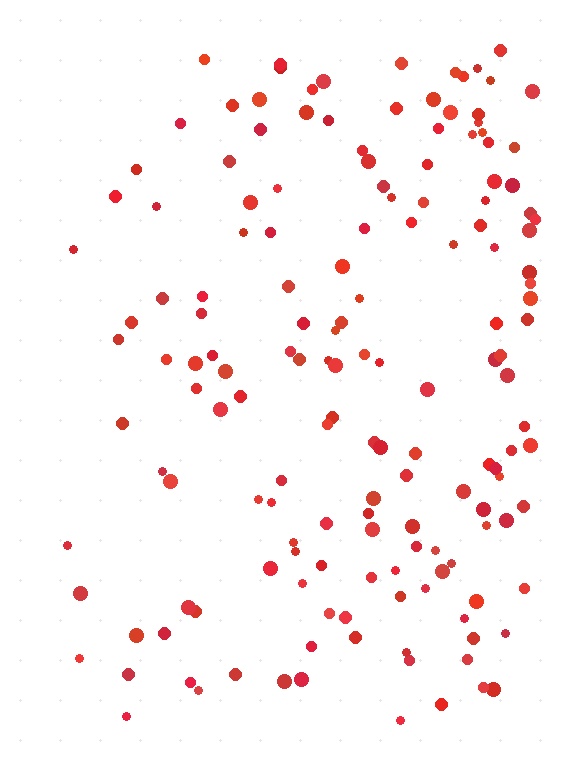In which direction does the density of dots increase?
From left to right, with the right side densest.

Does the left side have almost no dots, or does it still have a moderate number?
Still a moderate number, just noticeably fewer than the right.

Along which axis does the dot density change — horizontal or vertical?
Horizontal.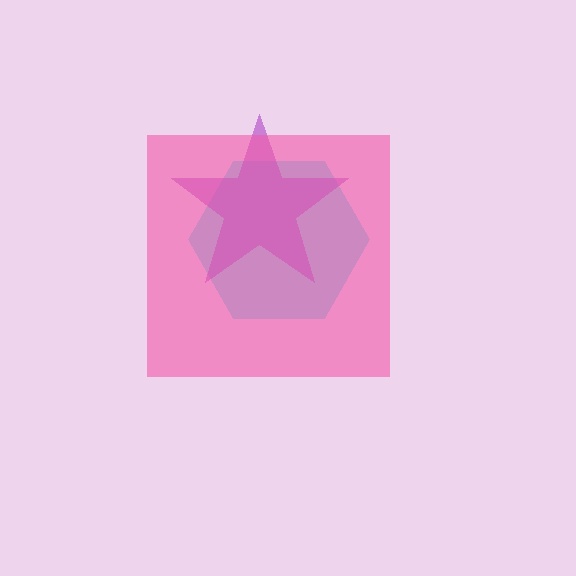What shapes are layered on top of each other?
The layered shapes are: a cyan hexagon, a purple star, a pink square.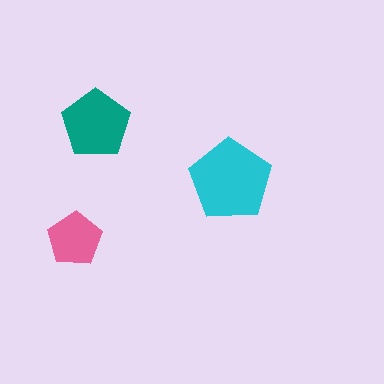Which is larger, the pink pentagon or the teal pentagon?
The teal one.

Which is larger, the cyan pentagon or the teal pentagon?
The cyan one.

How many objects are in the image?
There are 3 objects in the image.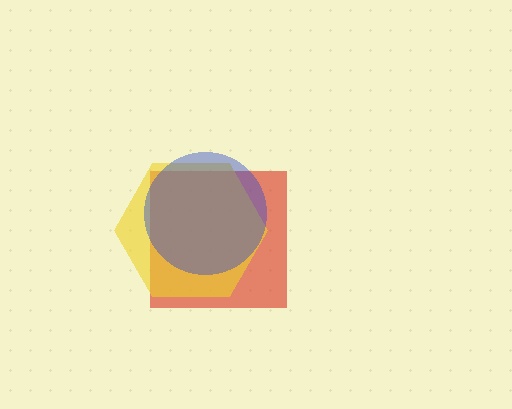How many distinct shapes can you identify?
There are 3 distinct shapes: a red square, a yellow hexagon, a blue circle.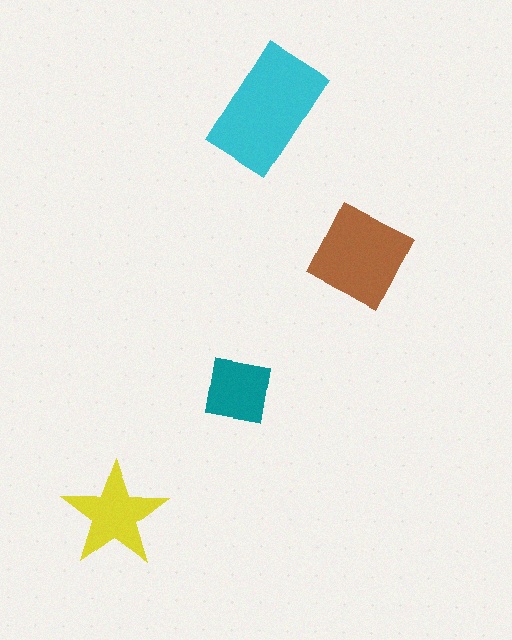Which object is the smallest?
The teal square.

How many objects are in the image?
There are 4 objects in the image.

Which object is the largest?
The cyan rectangle.